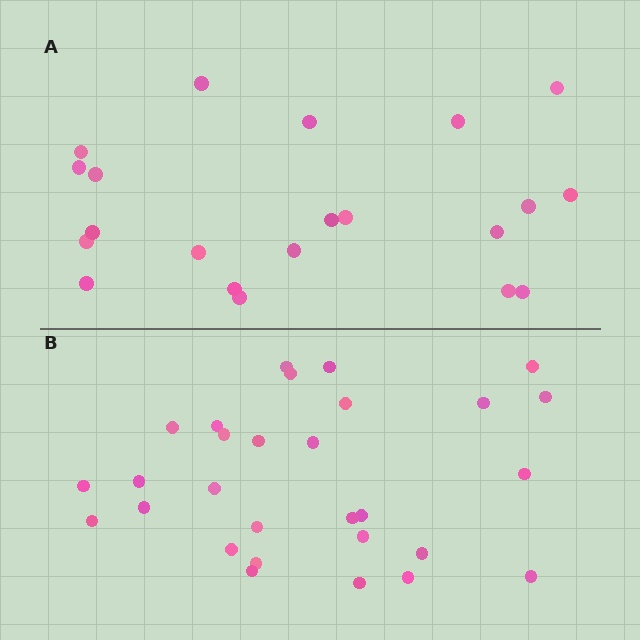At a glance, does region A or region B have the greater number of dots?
Region B (the bottom region) has more dots.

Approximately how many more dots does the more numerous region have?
Region B has roughly 8 or so more dots than region A.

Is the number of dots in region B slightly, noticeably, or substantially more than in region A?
Region B has noticeably more, but not dramatically so. The ratio is roughly 1.4 to 1.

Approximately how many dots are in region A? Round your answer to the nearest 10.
About 20 dots. (The exact count is 21, which rounds to 20.)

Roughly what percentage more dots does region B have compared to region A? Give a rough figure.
About 40% more.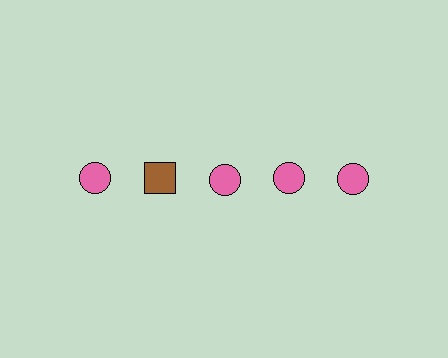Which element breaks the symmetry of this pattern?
The brown square in the top row, second from left column breaks the symmetry. All other shapes are pink circles.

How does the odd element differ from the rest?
It differs in both color (brown instead of pink) and shape (square instead of circle).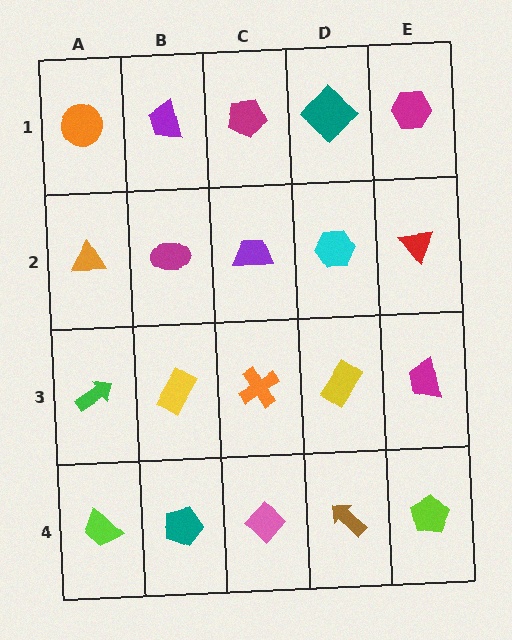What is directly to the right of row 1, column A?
A purple trapezoid.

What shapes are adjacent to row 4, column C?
An orange cross (row 3, column C), a teal pentagon (row 4, column B), a brown arrow (row 4, column D).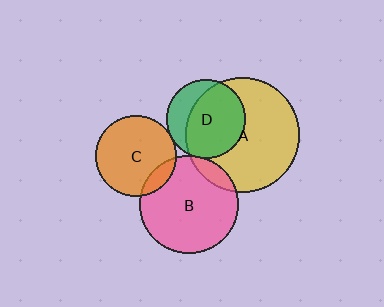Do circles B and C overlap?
Yes.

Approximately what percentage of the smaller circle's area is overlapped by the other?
Approximately 15%.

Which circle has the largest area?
Circle A (yellow).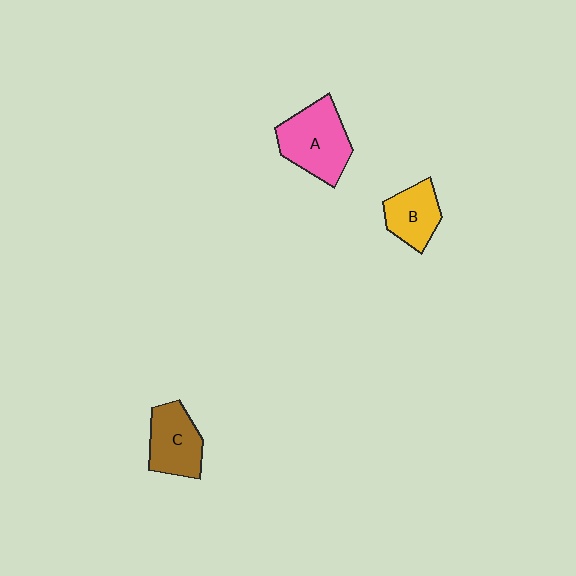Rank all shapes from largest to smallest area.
From largest to smallest: A (pink), C (brown), B (yellow).